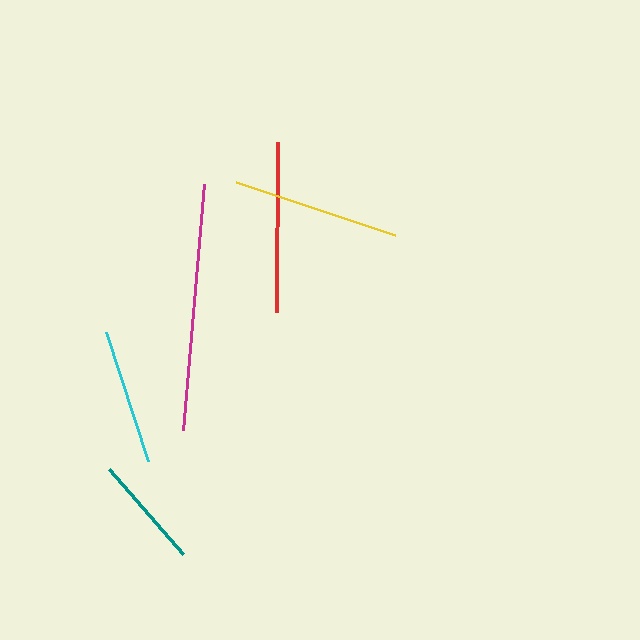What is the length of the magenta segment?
The magenta segment is approximately 247 pixels long.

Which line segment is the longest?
The magenta line is the longest at approximately 247 pixels.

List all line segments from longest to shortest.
From longest to shortest: magenta, red, yellow, cyan, teal.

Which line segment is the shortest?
The teal line is the shortest at approximately 113 pixels.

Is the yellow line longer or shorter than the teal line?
The yellow line is longer than the teal line.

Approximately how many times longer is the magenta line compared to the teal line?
The magenta line is approximately 2.2 times the length of the teal line.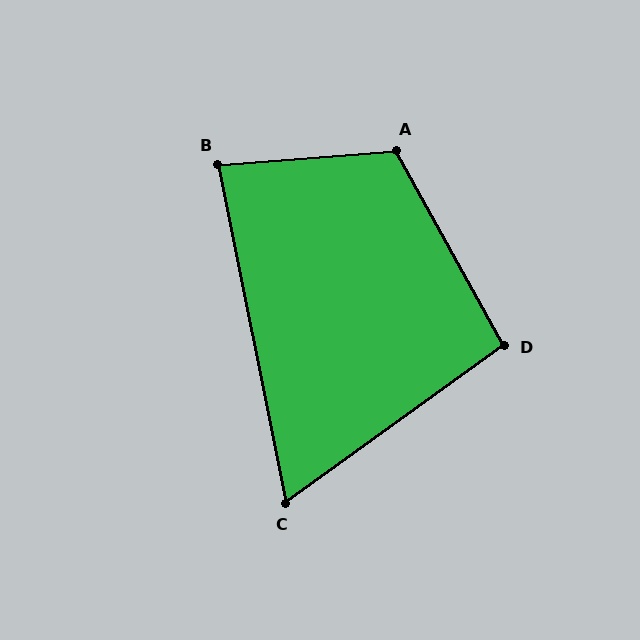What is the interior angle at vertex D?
Approximately 97 degrees (obtuse).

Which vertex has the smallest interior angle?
C, at approximately 66 degrees.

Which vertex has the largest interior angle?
A, at approximately 114 degrees.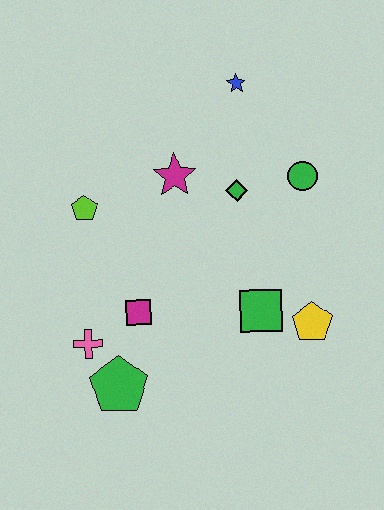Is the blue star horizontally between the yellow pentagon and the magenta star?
Yes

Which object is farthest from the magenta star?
The green pentagon is farthest from the magenta star.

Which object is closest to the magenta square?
The pink cross is closest to the magenta square.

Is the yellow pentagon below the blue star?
Yes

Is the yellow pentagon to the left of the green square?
No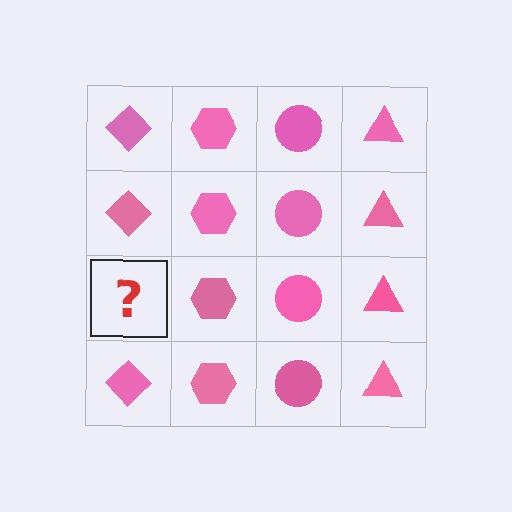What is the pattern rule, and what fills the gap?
The rule is that each column has a consistent shape. The gap should be filled with a pink diamond.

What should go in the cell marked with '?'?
The missing cell should contain a pink diamond.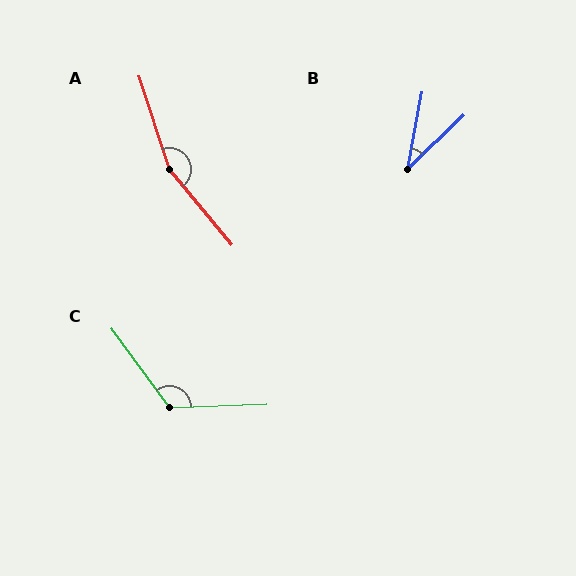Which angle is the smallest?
B, at approximately 35 degrees.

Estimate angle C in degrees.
Approximately 124 degrees.